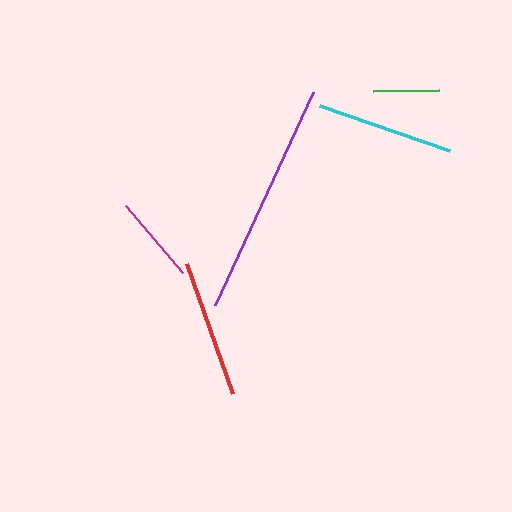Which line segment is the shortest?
The green line is the shortest at approximately 66 pixels.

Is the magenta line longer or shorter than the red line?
The red line is longer than the magenta line.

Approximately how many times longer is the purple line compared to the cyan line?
The purple line is approximately 1.7 times the length of the cyan line.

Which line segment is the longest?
The purple line is the longest at approximately 234 pixels.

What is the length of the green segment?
The green segment is approximately 66 pixels long.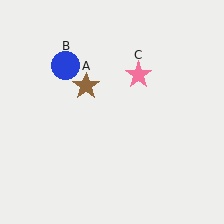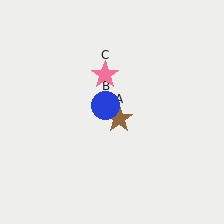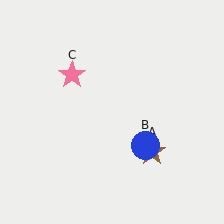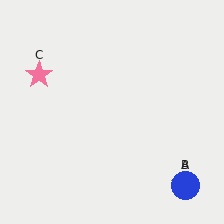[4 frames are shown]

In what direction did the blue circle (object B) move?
The blue circle (object B) moved down and to the right.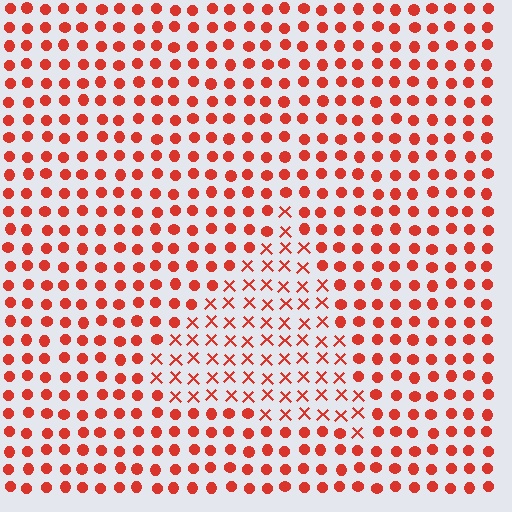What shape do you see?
I see a triangle.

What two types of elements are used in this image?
The image uses X marks inside the triangle region and circles outside it.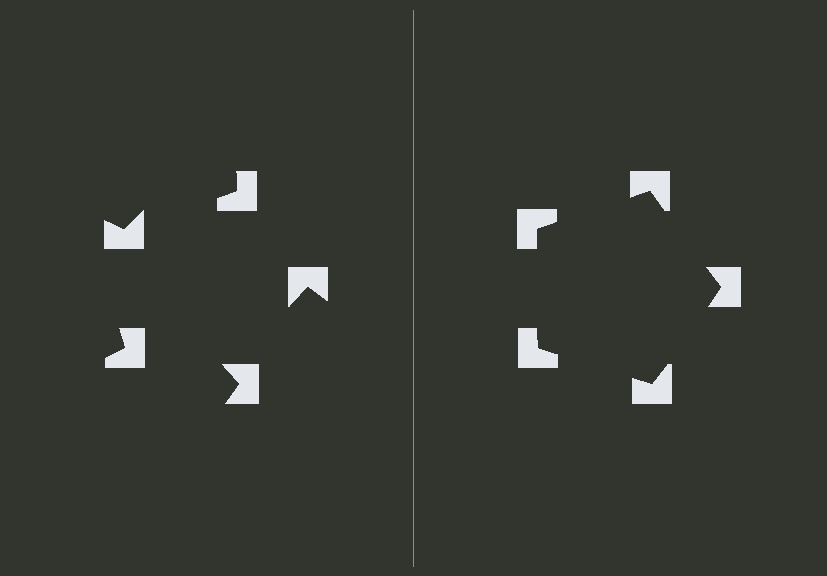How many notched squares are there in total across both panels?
10 — 5 on each side.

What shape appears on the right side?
An illusory pentagon.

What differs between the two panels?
The notched squares are positioned identically on both sides; only the wedge orientations differ. On the right they align to a pentagon; on the left they are misaligned.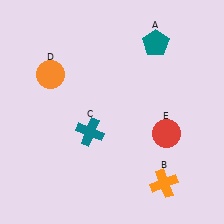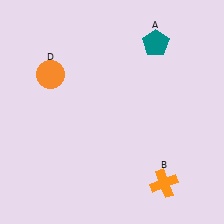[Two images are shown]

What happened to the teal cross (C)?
The teal cross (C) was removed in Image 2. It was in the bottom-left area of Image 1.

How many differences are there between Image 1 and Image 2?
There are 2 differences between the two images.